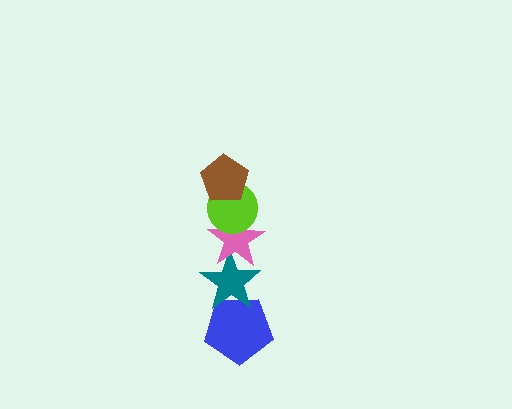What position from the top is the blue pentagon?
The blue pentagon is 5th from the top.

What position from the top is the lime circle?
The lime circle is 2nd from the top.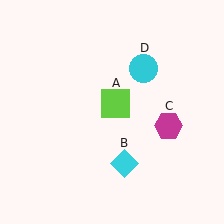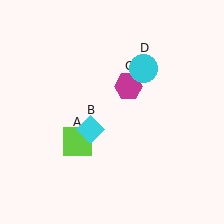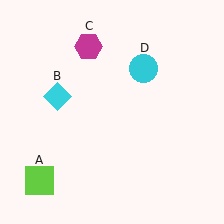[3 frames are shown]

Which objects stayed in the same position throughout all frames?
Cyan circle (object D) remained stationary.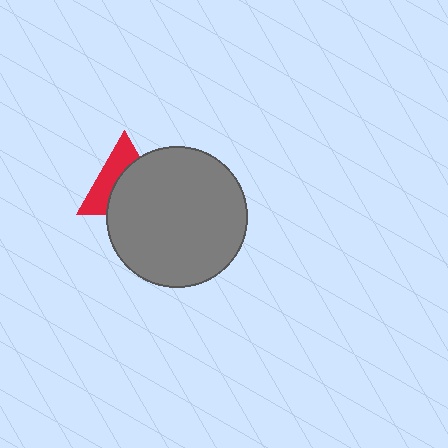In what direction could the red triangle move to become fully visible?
The red triangle could move toward the upper-left. That would shift it out from behind the gray circle entirely.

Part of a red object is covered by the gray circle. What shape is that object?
It is a triangle.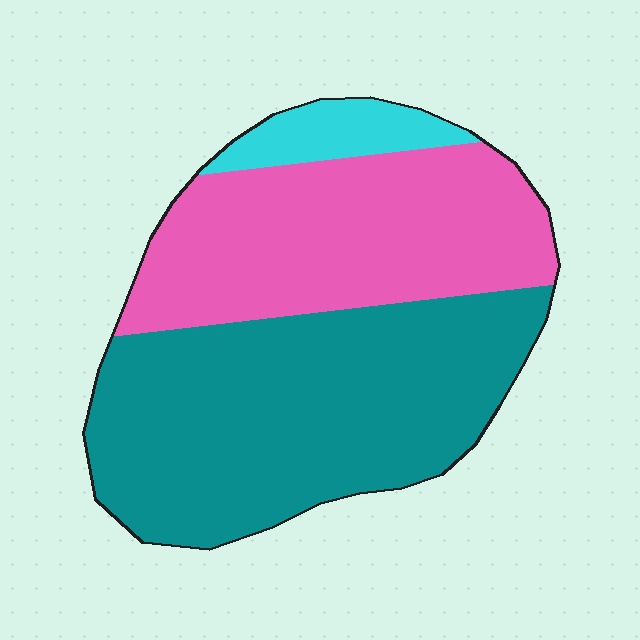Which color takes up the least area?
Cyan, at roughly 10%.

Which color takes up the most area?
Teal, at roughly 55%.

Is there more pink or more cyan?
Pink.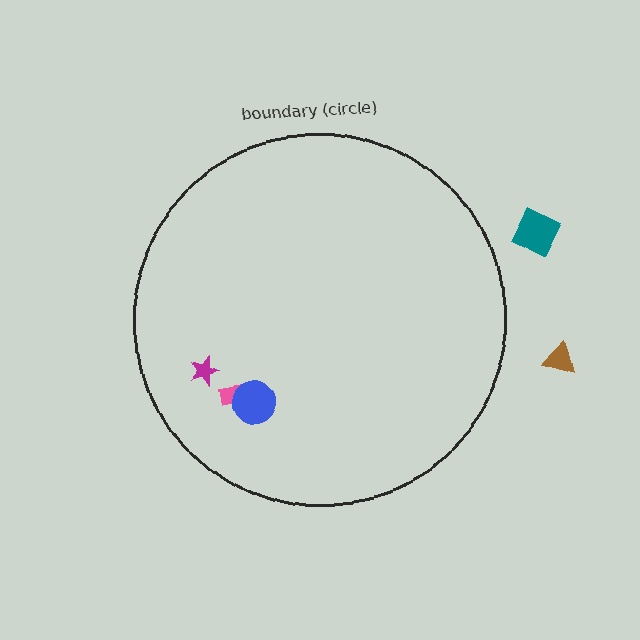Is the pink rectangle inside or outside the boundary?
Inside.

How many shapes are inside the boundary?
3 inside, 2 outside.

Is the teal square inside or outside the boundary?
Outside.